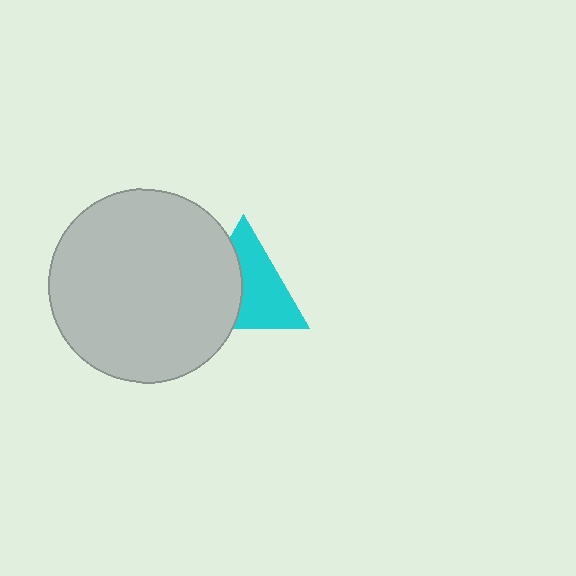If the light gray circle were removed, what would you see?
You would see the complete cyan triangle.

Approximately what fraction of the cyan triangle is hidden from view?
Roughly 42% of the cyan triangle is hidden behind the light gray circle.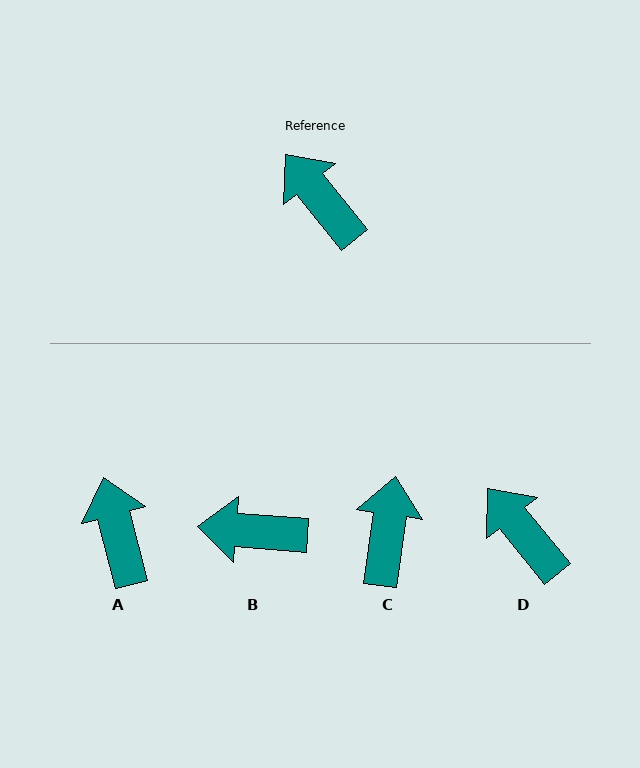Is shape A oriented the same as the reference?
No, it is off by about 24 degrees.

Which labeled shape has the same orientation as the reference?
D.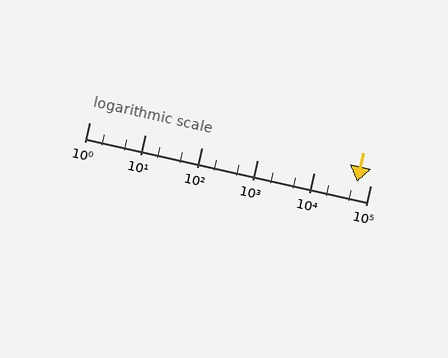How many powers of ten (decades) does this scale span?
The scale spans 5 decades, from 1 to 100000.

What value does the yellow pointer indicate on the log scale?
The pointer indicates approximately 59000.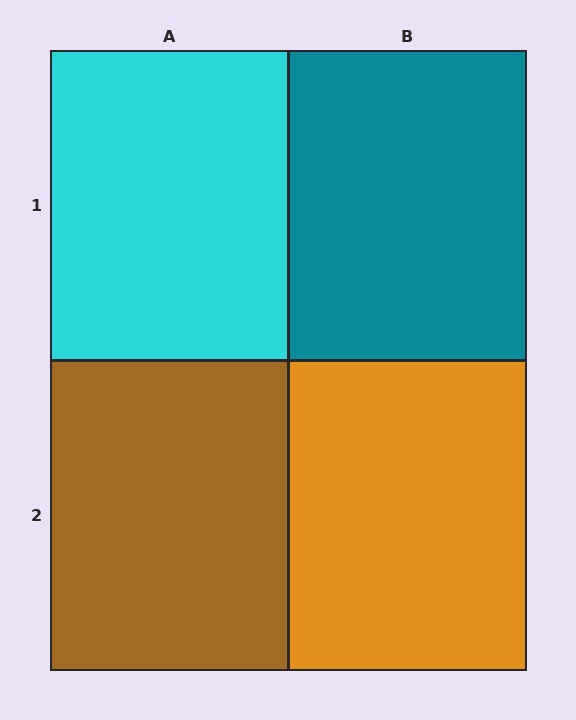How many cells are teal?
1 cell is teal.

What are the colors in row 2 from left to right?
Brown, orange.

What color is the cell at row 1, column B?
Teal.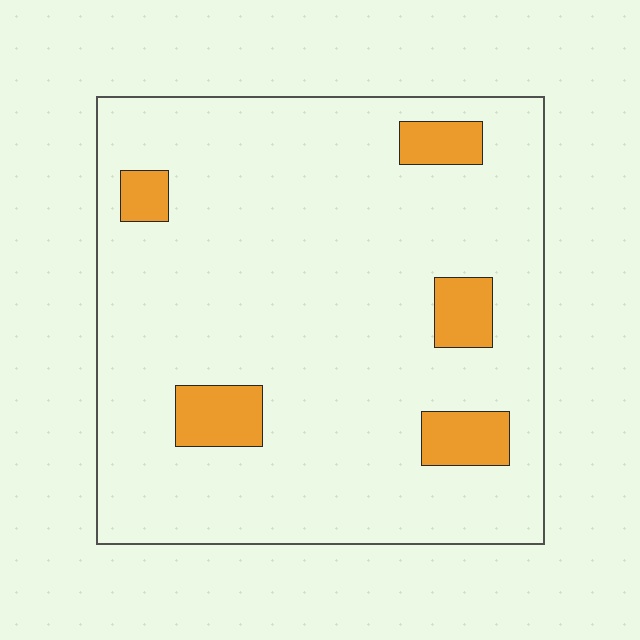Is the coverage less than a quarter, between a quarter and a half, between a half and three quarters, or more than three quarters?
Less than a quarter.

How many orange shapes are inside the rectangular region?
5.